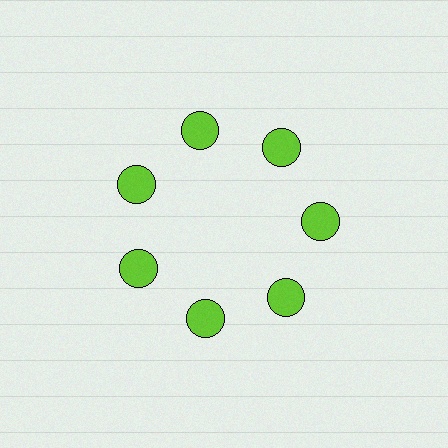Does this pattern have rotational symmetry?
Yes, this pattern has 7-fold rotational symmetry. It looks the same after rotating 51 degrees around the center.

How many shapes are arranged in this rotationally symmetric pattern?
There are 7 shapes, arranged in 7 groups of 1.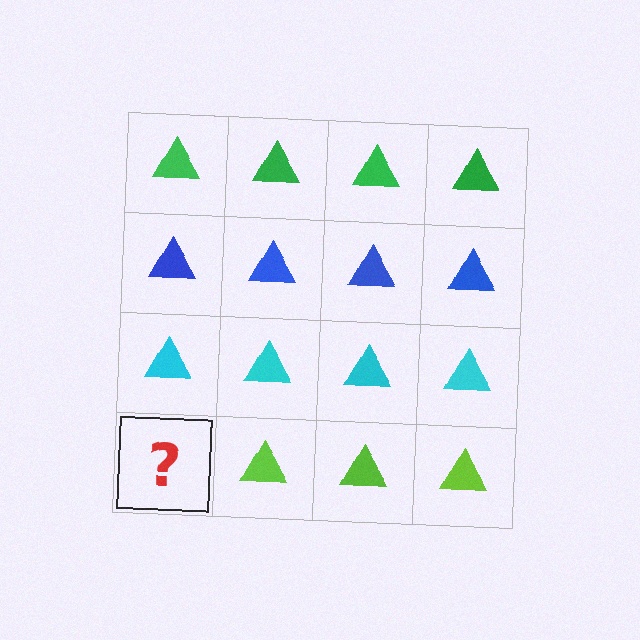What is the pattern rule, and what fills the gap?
The rule is that each row has a consistent color. The gap should be filled with a lime triangle.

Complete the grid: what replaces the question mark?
The question mark should be replaced with a lime triangle.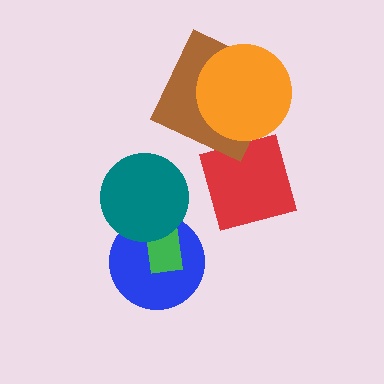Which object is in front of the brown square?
The orange circle is in front of the brown square.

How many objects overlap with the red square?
0 objects overlap with the red square.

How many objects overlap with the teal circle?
2 objects overlap with the teal circle.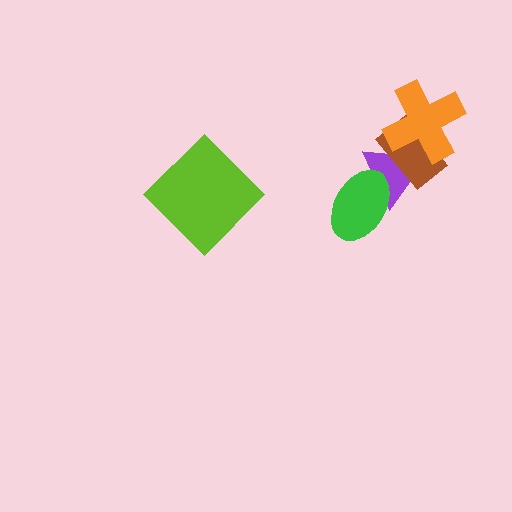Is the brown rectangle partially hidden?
Yes, it is partially covered by another shape.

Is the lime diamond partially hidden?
No, no other shape covers it.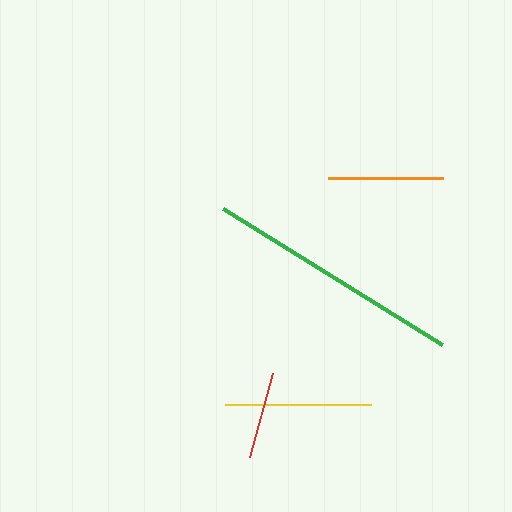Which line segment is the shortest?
The red line is the shortest at approximately 87 pixels.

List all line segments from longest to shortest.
From longest to shortest: green, yellow, orange, red.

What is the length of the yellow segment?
The yellow segment is approximately 146 pixels long.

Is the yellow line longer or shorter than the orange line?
The yellow line is longer than the orange line.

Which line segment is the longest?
The green line is the longest at approximately 257 pixels.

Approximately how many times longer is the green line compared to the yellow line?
The green line is approximately 1.8 times the length of the yellow line.